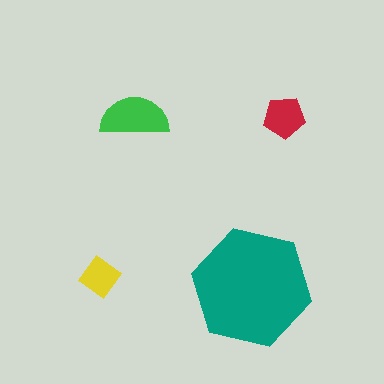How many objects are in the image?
There are 4 objects in the image.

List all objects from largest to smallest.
The teal hexagon, the green semicircle, the red pentagon, the yellow diamond.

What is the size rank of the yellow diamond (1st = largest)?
4th.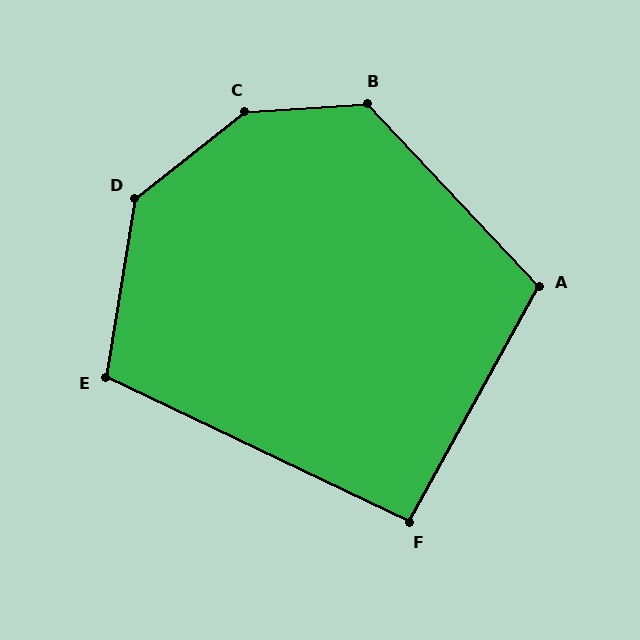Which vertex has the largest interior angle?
C, at approximately 145 degrees.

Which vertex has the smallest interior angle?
F, at approximately 93 degrees.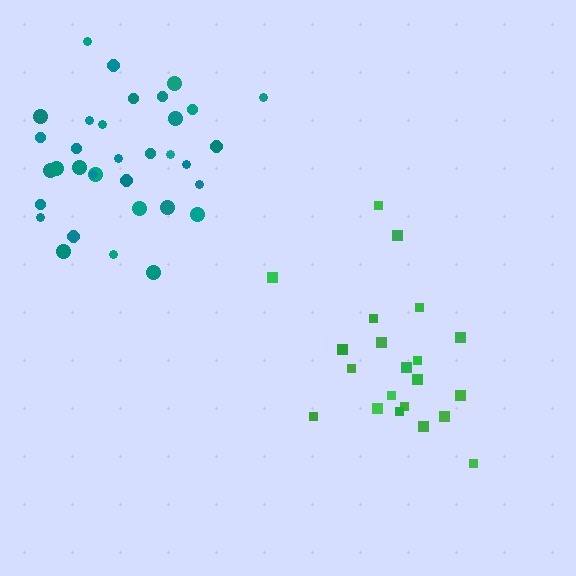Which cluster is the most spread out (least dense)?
Green.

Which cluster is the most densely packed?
Teal.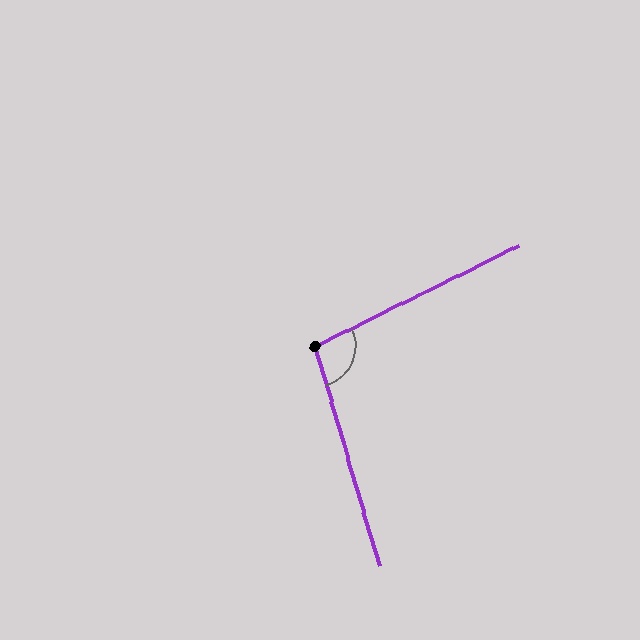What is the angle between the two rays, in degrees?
Approximately 100 degrees.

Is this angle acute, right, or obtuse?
It is obtuse.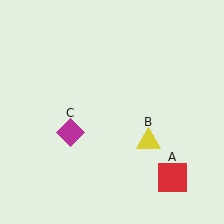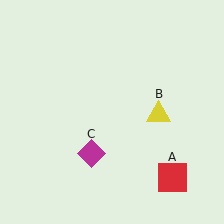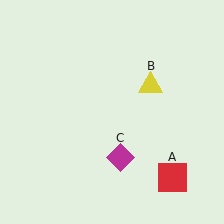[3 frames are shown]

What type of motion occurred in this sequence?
The yellow triangle (object B), magenta diamond (object C) rotated counterclockwise around the center of the scene.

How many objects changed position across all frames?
2 objects changed position: yellow triangle (object B), magenta diamond (object C).